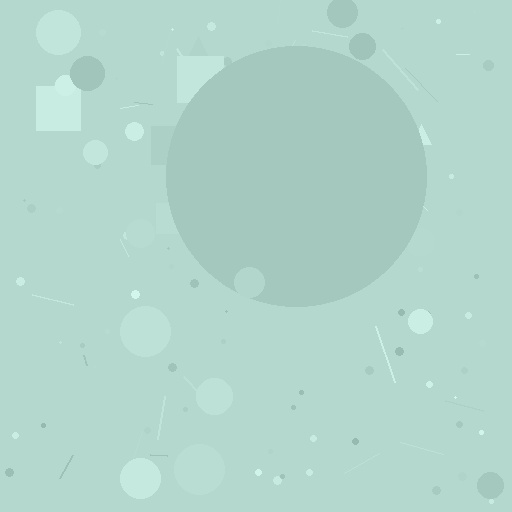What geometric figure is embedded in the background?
A circle is embedded in the background.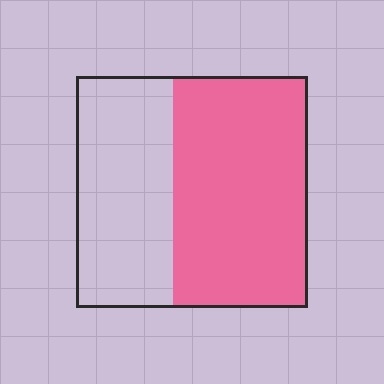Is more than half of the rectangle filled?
Yes.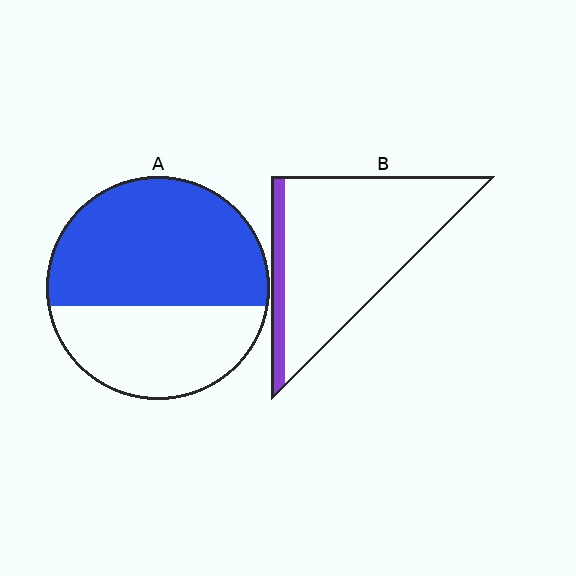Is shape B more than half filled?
No.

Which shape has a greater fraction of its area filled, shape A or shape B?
Shape A.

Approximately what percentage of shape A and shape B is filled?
A is approximately 60% and B is approximately 10%.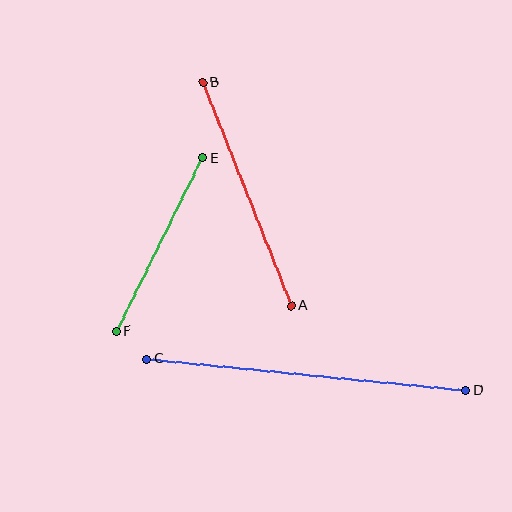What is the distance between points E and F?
The distance is approximately 194 pixels.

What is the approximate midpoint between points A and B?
The midpoint is at approximately (247, 194) pixels.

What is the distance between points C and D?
The distance is approximately 320 pixels.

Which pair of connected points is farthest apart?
Points C and D are farthest apart.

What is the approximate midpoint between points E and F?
The midpoint is at approximately (159, 245) pixels.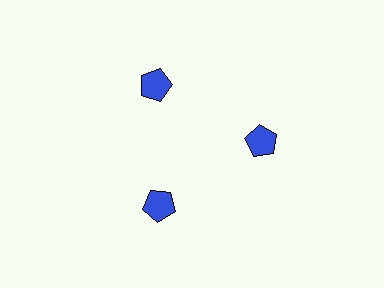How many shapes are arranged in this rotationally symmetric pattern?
There are 3 shapes, arranged in 3 groups of 1.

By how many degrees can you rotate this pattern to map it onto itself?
The pattern maps onto itself every 120 degrees of rotation.